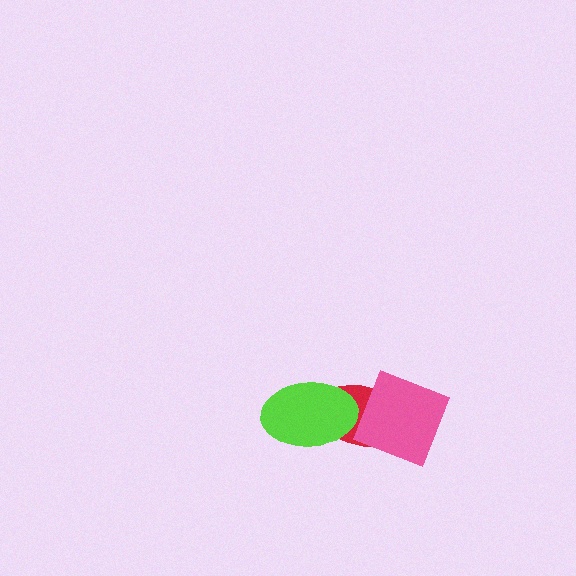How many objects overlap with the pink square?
1 object overlaps with the pink square.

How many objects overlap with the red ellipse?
2 objects overlap with the red ellipse.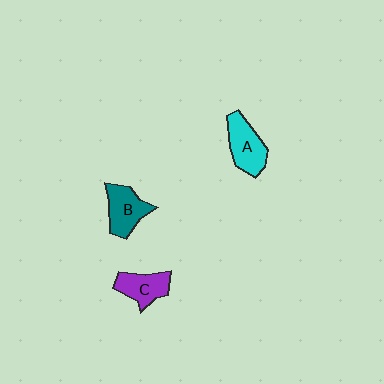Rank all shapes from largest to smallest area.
From largest to smallest: A (cyan), B (teal), C (purple).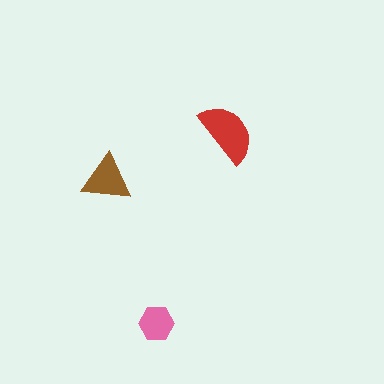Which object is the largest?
The red semicircle.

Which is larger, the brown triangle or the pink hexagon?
The brown triangle.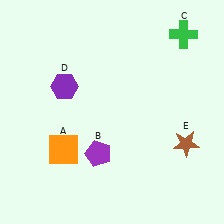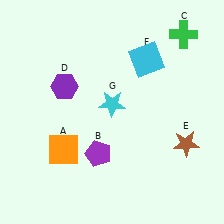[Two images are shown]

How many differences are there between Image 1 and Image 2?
There are 2 differences between the two images.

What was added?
A cyan square (F), a cyan star (G) were added in Image 2.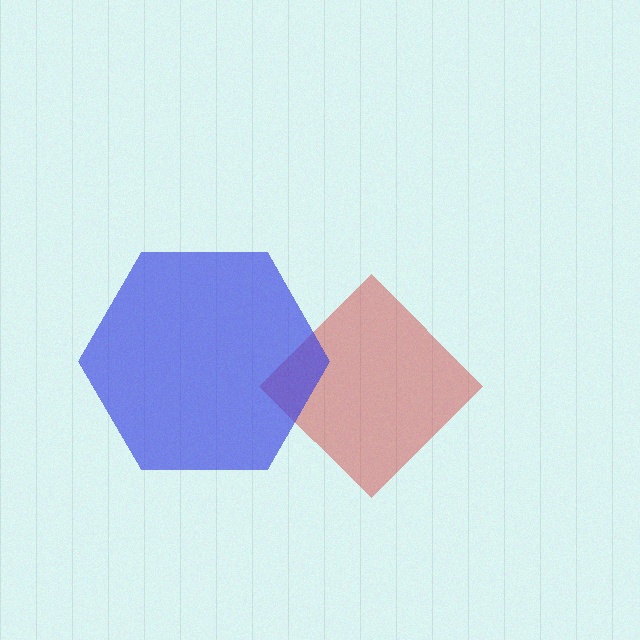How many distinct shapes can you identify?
There are 2 distinct shapes: a red diamond, a blue hexagon.